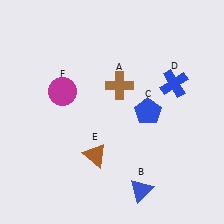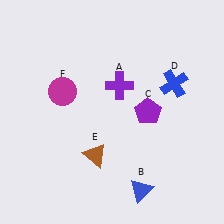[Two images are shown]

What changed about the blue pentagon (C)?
In Image 1, C is blue. In Image 2, it changed to purple.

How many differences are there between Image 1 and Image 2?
There are 2 differences between the two images.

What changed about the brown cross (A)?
In Image 1, A is brown. In Image 2, it changed to purple.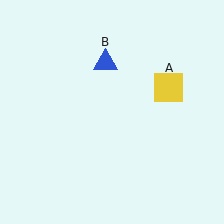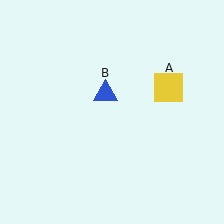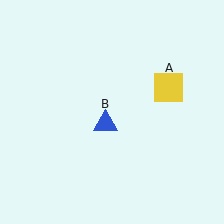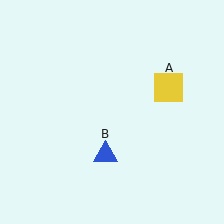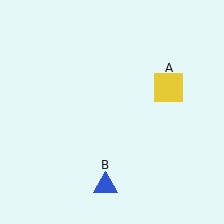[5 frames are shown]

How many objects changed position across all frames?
1 object changed position: blue triangle (object B).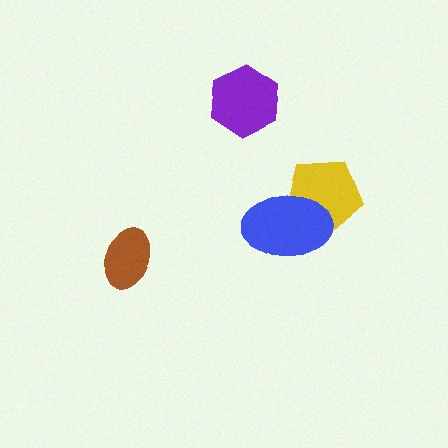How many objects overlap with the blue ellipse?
1 object overlaps with the blue ellipse.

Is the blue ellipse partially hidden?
No, no other shape covers it.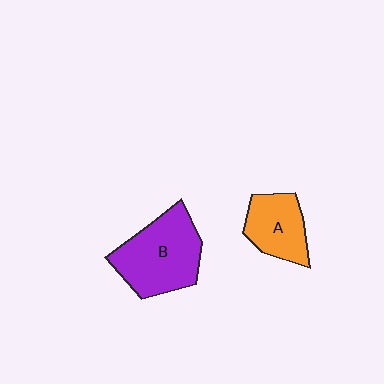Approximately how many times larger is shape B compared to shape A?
Approximately 1.6 times.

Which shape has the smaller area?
Shape A (orange).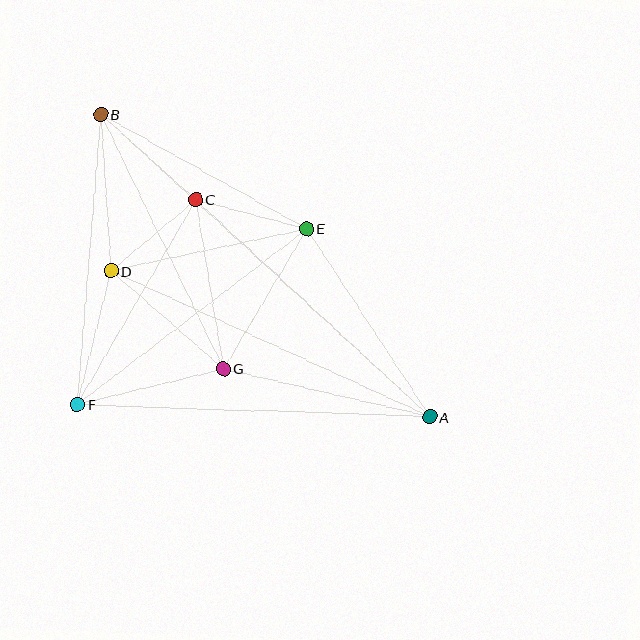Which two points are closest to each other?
Points C and D are closest to each other.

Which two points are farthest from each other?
Points A and B are farthest from each other.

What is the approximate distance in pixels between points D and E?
The distance between D and E is approximately 200 pixels.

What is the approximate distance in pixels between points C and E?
The distance between C and E is approximately 115 pixels.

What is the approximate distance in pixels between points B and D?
The distance between B and D is approximately 156 pixels.